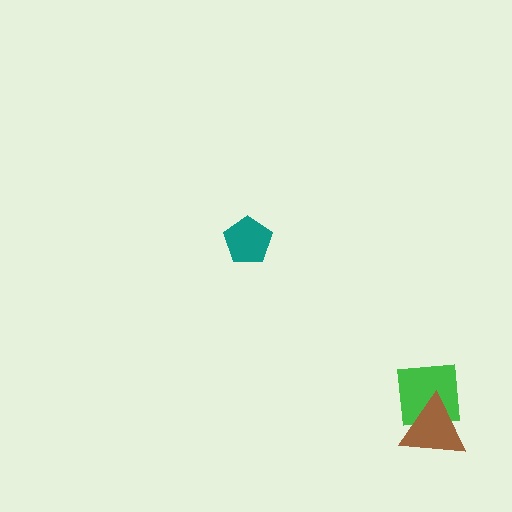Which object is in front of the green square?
The brown triangle is in front of the green square.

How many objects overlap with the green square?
1 object overlaps with the green square.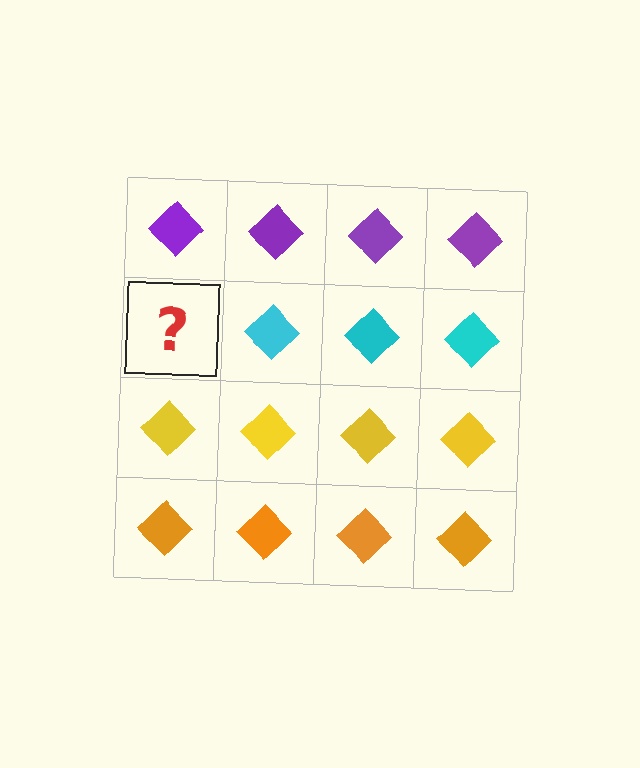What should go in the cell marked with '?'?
The missing cell should contain a cyan diamond.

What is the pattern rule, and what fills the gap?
The rule is that each row has a consistent color. The gap should be filled with a cyan diamond.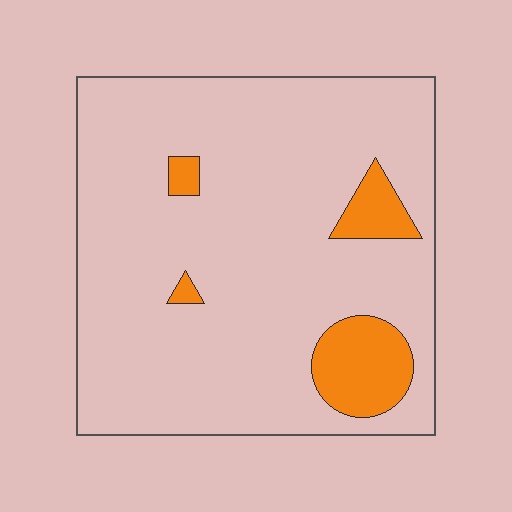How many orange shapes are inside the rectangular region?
4.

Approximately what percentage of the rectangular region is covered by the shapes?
Approximately 10%.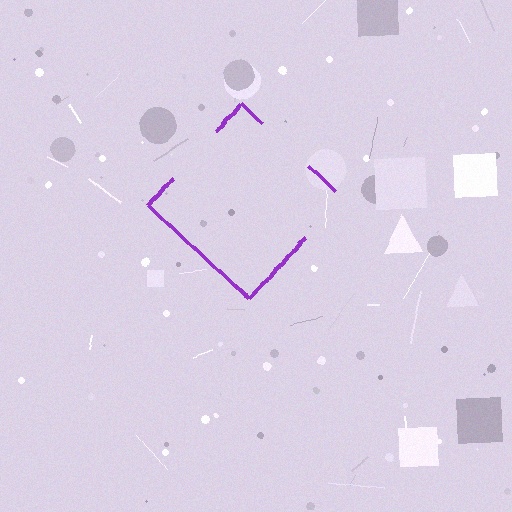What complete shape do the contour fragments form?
The contour fragments form a diamond.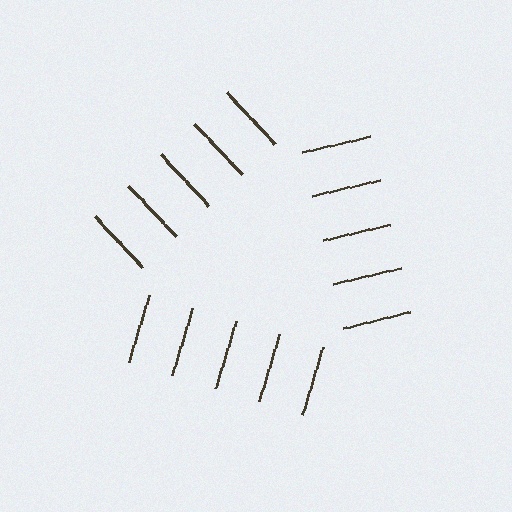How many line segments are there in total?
15 — 5 along each of the 3 edges.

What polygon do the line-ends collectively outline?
An illusory triangle — the line segments terminate on its edges but no continuous stroke is drawn.